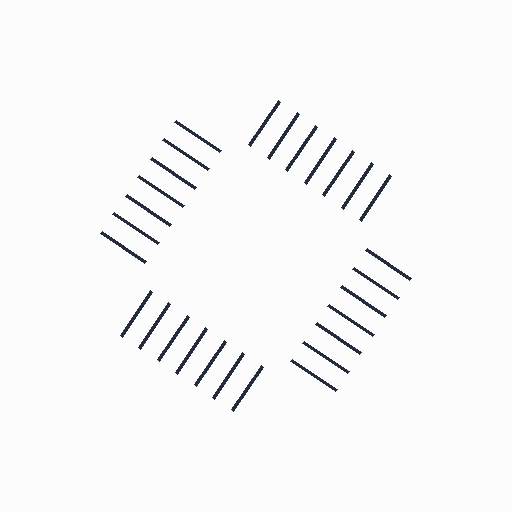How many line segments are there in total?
28 — 7 along each of the 4 edges.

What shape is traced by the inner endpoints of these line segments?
An illusory square — the line segments terminate on its edges but no continuous stroke is drawn.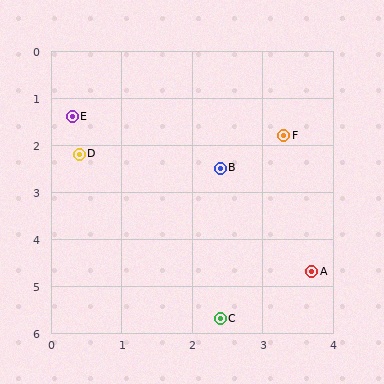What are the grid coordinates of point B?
Point B is at approximately (2.4, 2.5).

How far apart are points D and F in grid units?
Points D and F are about 2.9 grid units apart.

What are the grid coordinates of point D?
Point D is at approximately (0.4, 2.2).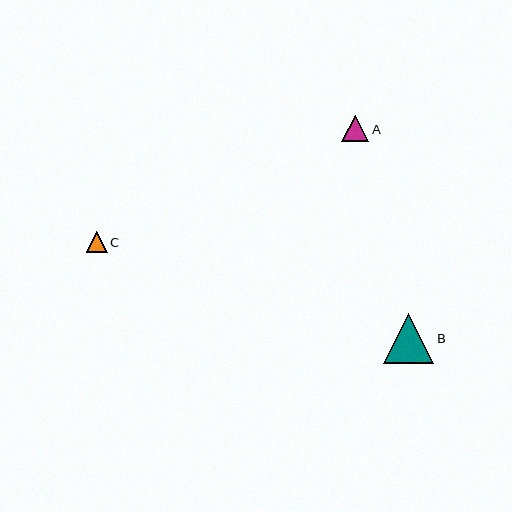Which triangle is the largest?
Triangle B is the largest with a size of approximately 50 pixels.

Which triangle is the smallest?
Triangle C is the smallest with a size of approximately 21 pixels.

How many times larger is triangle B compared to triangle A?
Triangle B is approximately 1.9 times the size of triangle A.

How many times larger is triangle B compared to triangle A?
Triangle B is approximately 1.9 times the size of triangle A.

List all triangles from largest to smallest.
From largest to smallest: B, A, C.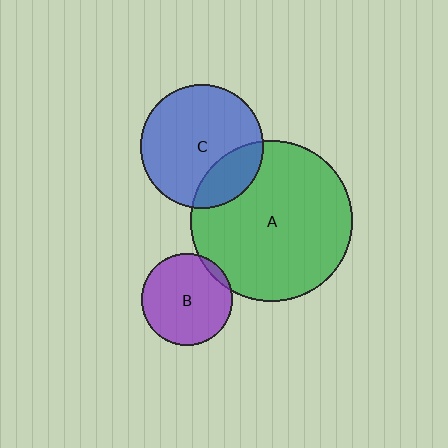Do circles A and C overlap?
Yes.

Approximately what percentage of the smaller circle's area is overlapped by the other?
Approximately 25%.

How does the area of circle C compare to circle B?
Approximately 1.8 times.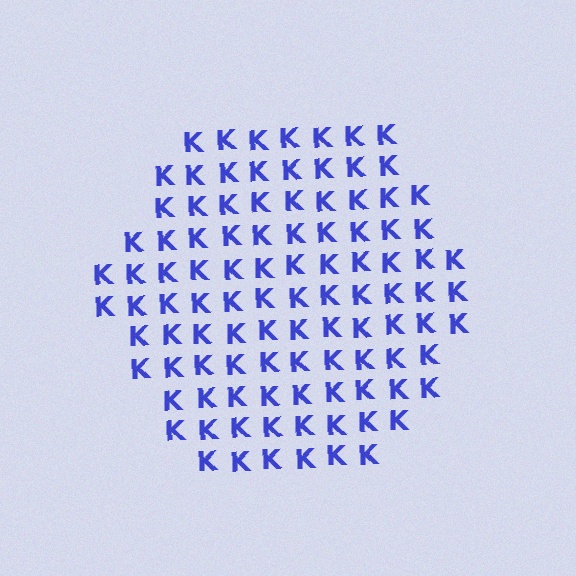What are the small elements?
The small elements are letter K's.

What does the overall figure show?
The overall figure shows a hexagon.